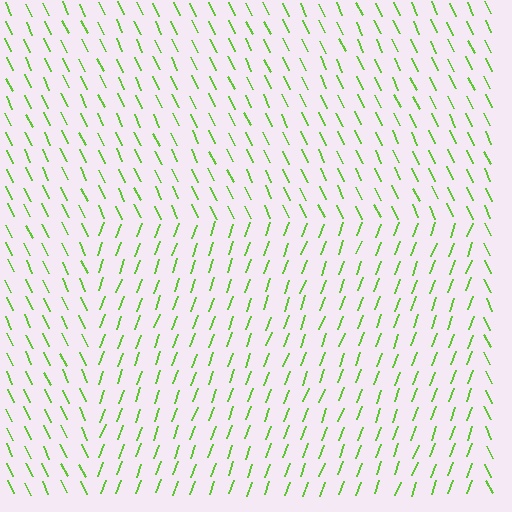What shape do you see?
I see a rectangle.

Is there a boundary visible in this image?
Yes, there is a texture boundary formed by a change in line orientation.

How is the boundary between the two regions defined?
The boundary is defined purely by a change in line orientation (approximately 45 degrees difference). All lines are the same color and thickness.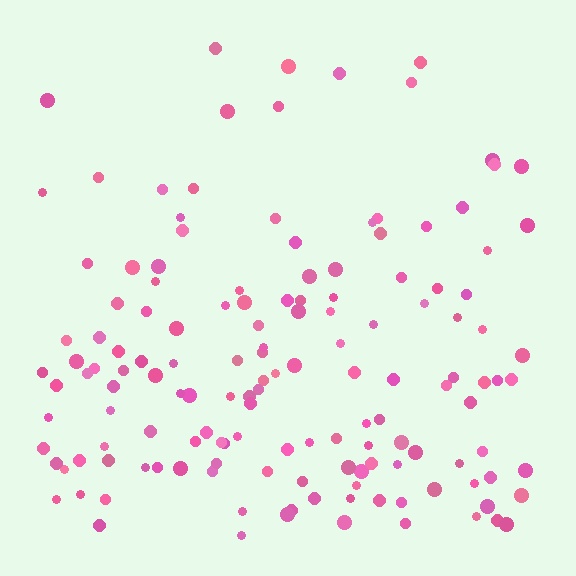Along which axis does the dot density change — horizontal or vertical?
Vertical.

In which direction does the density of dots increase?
From top to bottom, with the bottom side densest.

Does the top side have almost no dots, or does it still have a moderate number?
Still a moderate number, just noticeably fewer than the bottom.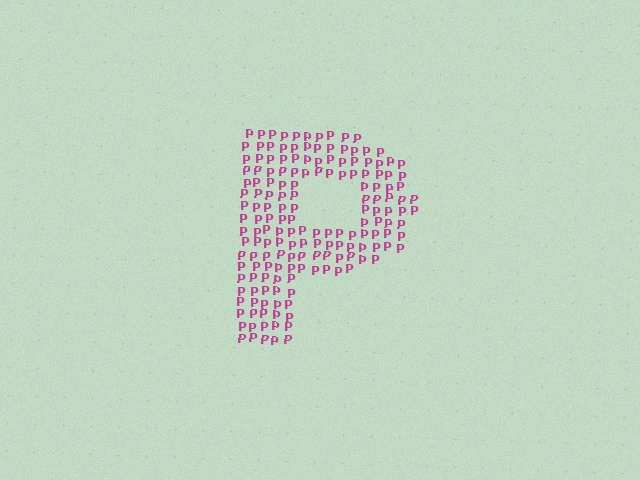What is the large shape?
The large shape is the letter P.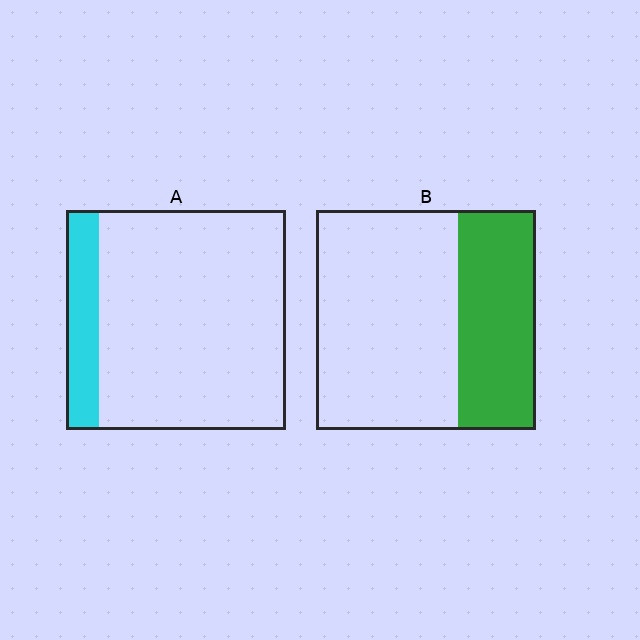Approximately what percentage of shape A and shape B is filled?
A is approximately 15% and B is approximately 35%.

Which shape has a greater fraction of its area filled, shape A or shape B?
Shape B.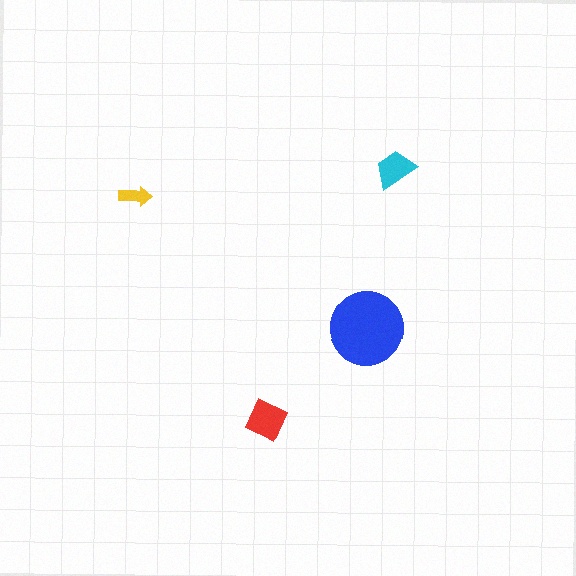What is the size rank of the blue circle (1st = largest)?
1st.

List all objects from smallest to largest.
The yellow arrow, the cyan trapezoid, the red diamond, the blue circle.